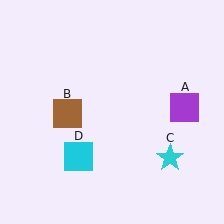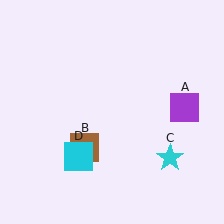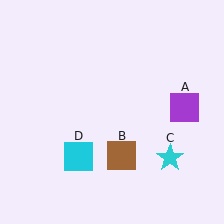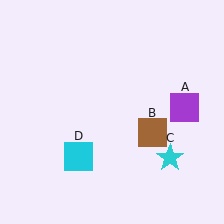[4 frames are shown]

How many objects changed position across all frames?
1 object changed position: brown square (object B).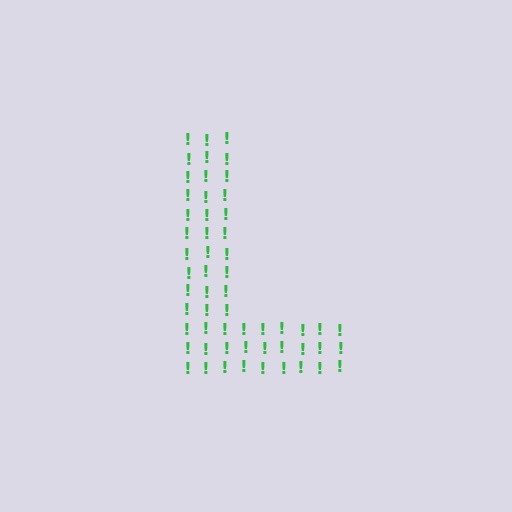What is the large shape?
The large shape is the letter L.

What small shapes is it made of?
It is made of small exclamation marks.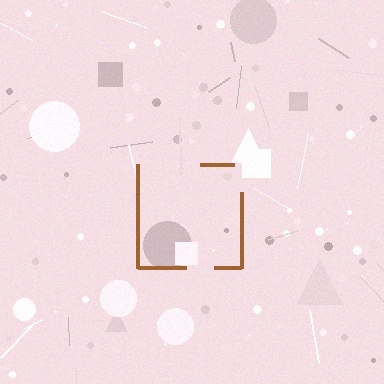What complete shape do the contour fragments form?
The contour fragments form a square.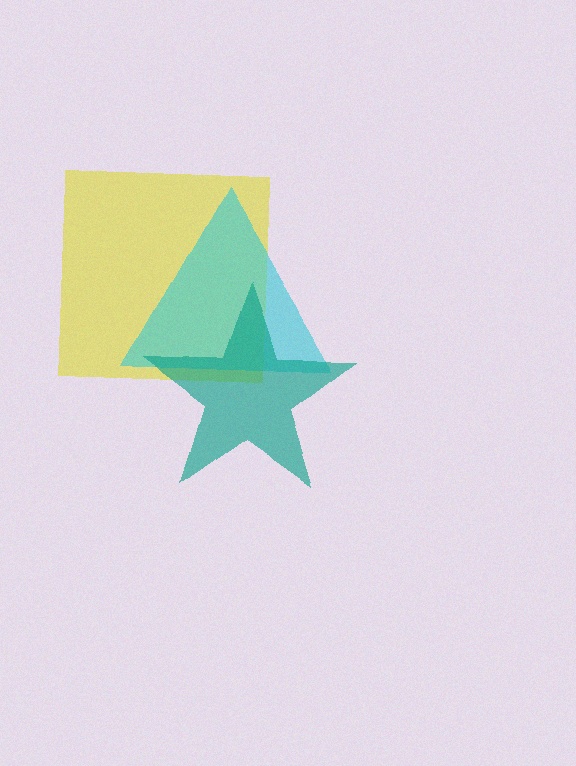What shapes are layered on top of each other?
The layered shapes are: a yellow square, a cyan triangle, a teal star.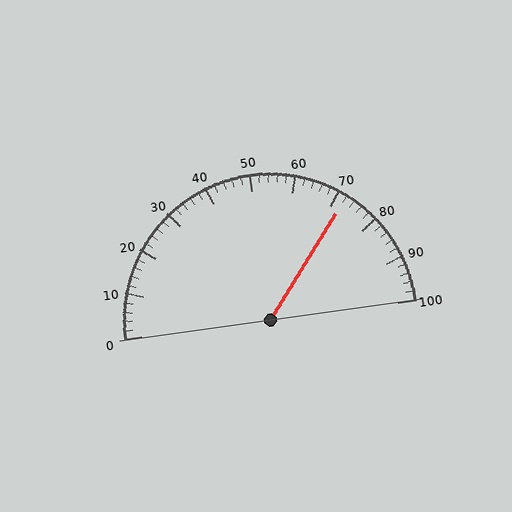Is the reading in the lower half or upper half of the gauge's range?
The reading is in the upper half of the range (0 to 100).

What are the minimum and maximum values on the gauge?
The gauge ranges from 0 to 100.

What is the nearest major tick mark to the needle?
The nearest major tick mark is 70.